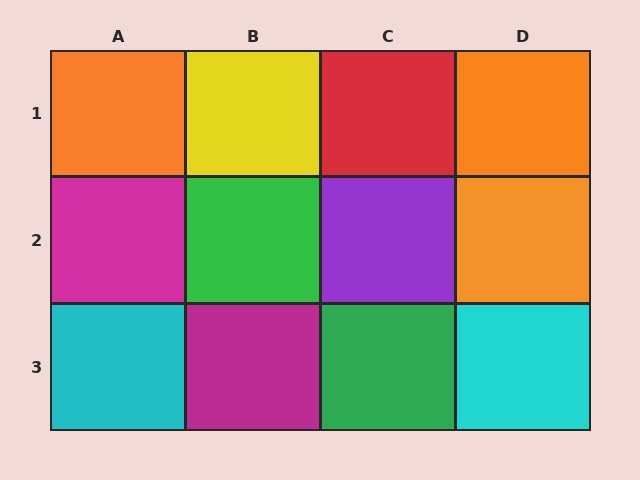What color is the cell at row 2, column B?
Green.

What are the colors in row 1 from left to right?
Orange, yellow, red, orange.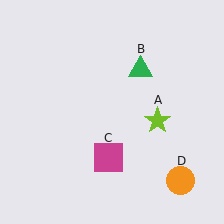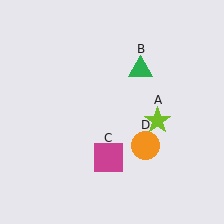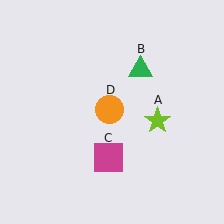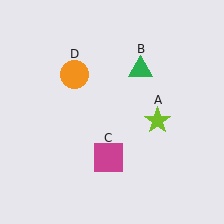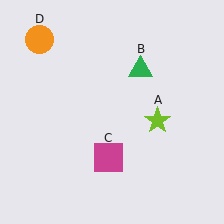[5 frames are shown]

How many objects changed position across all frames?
1 object changed position: orange circle (object D).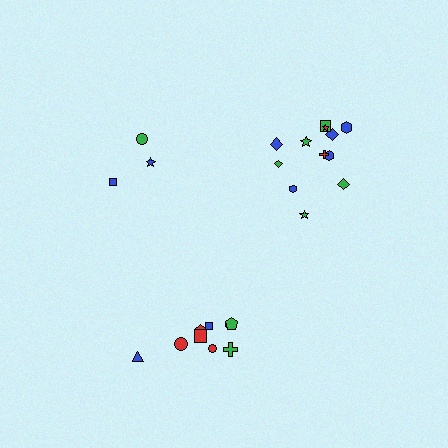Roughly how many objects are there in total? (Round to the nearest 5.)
Roughly 25 objects in total.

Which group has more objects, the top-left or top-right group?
The top-right group.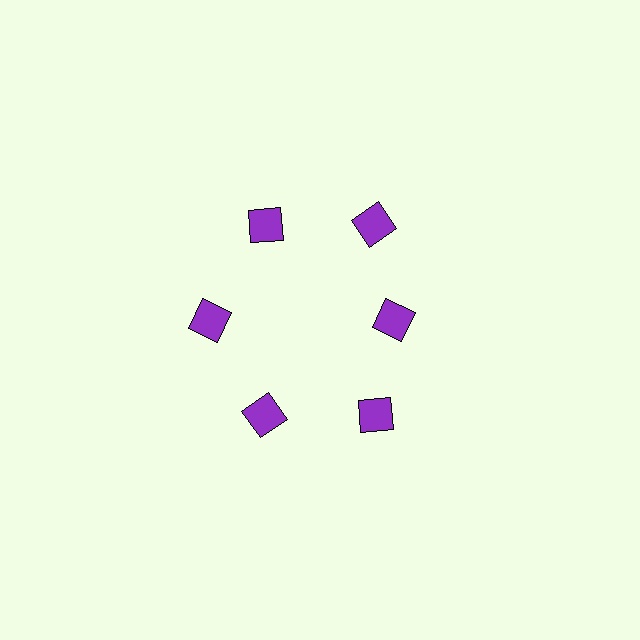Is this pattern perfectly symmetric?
No. The 6 purple squares are arranged in a ring, but one element near the 3 o'clock position is pulled inward toward the center, breaking the 6-fold rotational symmetry.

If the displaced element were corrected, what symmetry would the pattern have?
It would have 6-fold rotational symmetry — the pattern would map onto itself every 60 degrees.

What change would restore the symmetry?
The symmetry would be restored by moving it outward, back onto the ring so that all 6 squares sit at equal angles and equal distance from the center.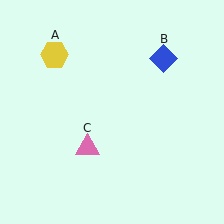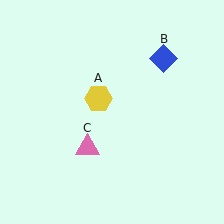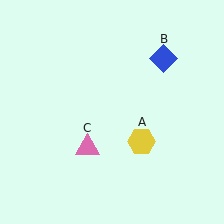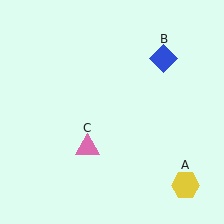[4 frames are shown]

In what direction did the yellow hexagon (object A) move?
The yellow hexagon (object A) moved down and to the right.